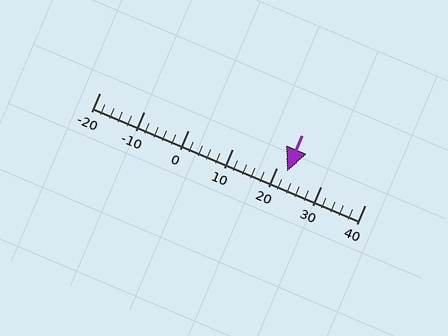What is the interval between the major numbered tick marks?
The major tick marks are spaced 10 units apart.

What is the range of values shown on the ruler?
The ruler shows values from -20 to 40.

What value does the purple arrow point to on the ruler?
The purple arrow points to approximately 22.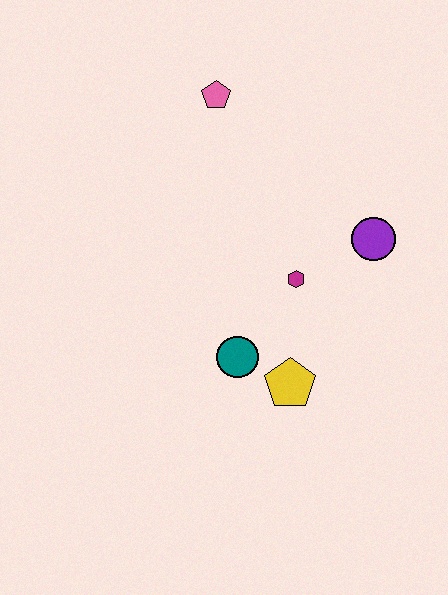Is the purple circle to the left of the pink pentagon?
No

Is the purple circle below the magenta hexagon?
No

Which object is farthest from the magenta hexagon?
The pink pentagon is farthest from the magenta hexagon.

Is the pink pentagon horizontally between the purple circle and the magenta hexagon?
No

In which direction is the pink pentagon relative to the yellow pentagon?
The pink pentagon is above the yellow pentagon.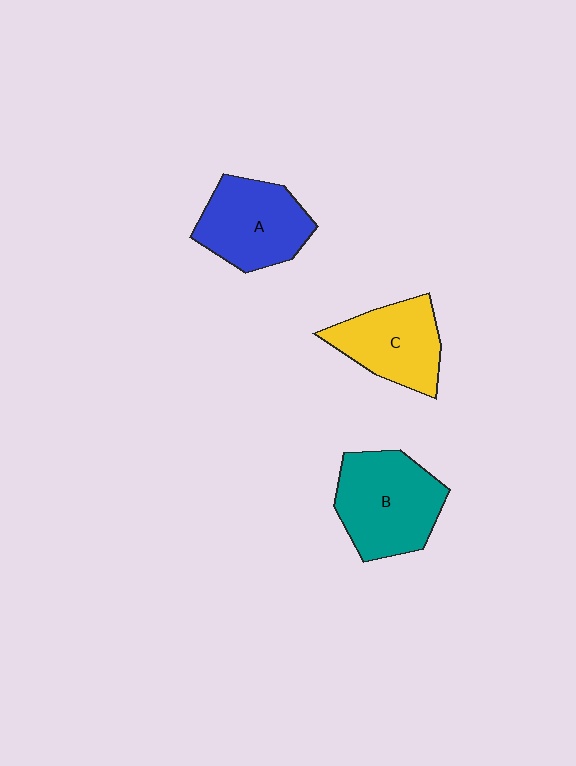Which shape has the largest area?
Shape B (teal).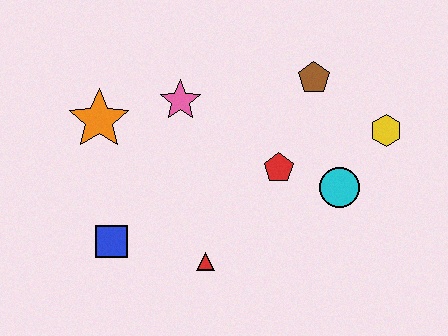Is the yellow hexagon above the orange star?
No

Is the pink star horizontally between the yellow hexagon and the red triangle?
No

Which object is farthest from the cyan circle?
The orange star is farthest from the cyan circle.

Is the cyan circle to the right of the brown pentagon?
Yes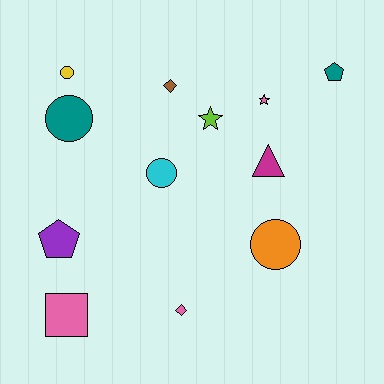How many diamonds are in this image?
There are 2 diamonds.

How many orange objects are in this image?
There is 1 orange object.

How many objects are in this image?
There are 12 objects.